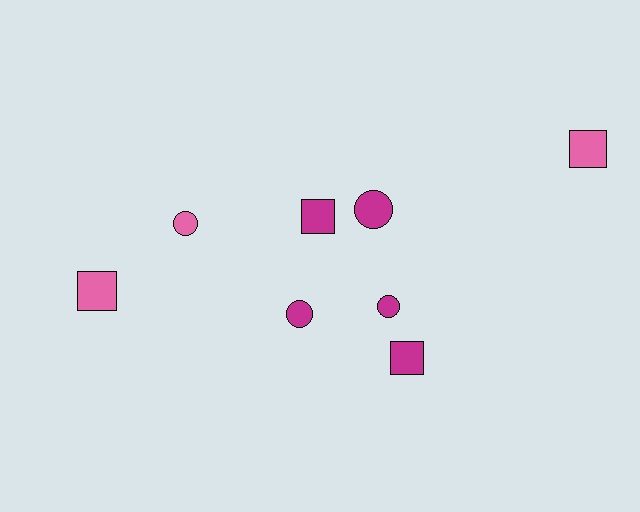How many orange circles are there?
There are no orange circles.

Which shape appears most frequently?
Square, with 4 objects.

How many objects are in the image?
There are 8 objects.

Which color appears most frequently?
Magenta, with 5 objects.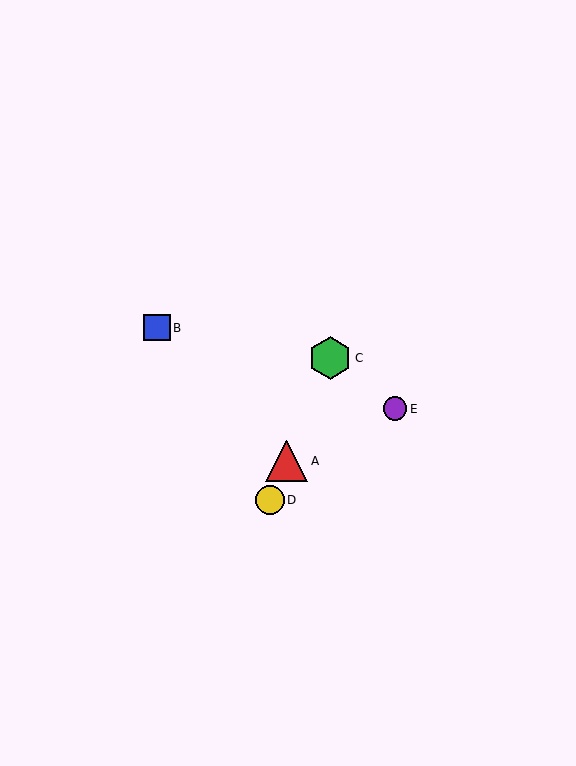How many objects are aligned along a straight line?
3 objects (A, C, D) are aligned along a straight line.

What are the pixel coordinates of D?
Object D is at (270, 500).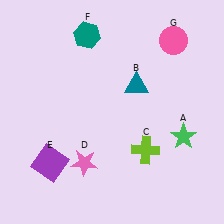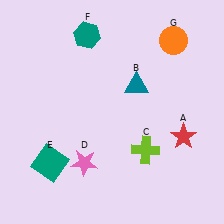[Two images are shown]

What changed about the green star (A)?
In Image 1, A is green. In Image 2, it changed to red.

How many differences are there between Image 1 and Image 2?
There are 3 differences between the two images.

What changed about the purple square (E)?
In Image 1, E is purple. In Image 2, it changed to teal.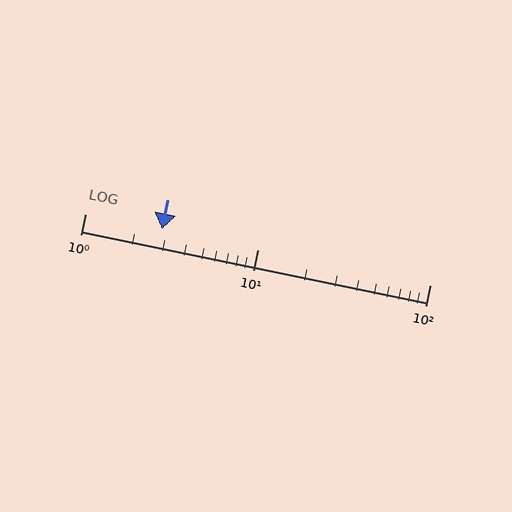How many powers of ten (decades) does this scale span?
The scale spans 2 decades, from 1 to 100.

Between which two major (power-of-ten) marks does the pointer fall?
The pointer is between 1 and 10.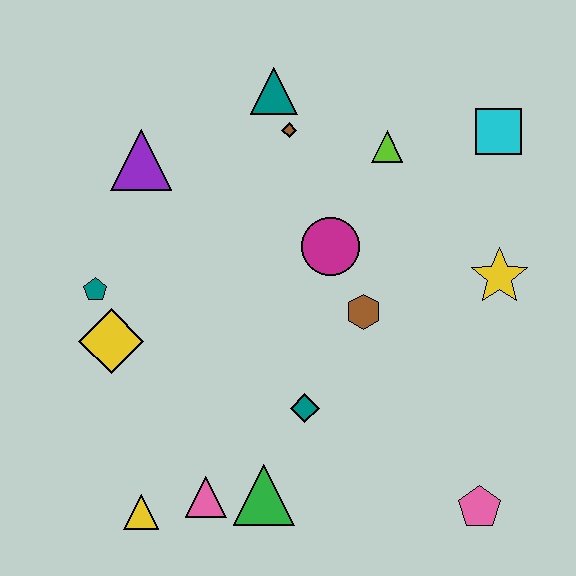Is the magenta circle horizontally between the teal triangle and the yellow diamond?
No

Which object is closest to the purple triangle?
The teal pentagon is closest to the purple triangle.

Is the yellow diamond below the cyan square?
Yes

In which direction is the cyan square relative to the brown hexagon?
The cyan square is above the brown hexagon.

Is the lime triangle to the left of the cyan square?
Yes